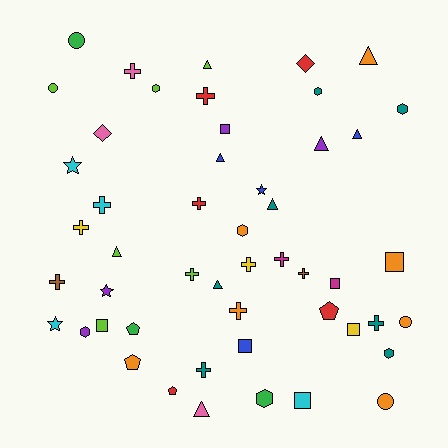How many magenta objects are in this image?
There are 2 magenta objects.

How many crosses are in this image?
There are 13 crosses.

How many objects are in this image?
There are 50 objects.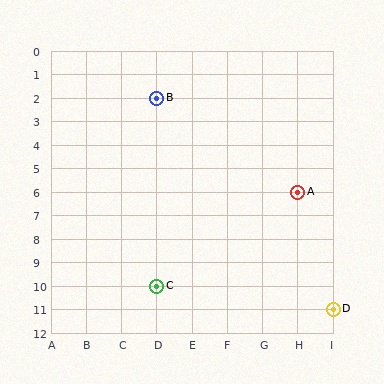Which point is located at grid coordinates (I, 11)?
Point D is at (I, 11).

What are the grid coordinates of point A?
Point A is at grid coordinates (H, 6).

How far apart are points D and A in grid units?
Points D and A are 1 column and 5 rows apart (about 5.1 grid units diagonally).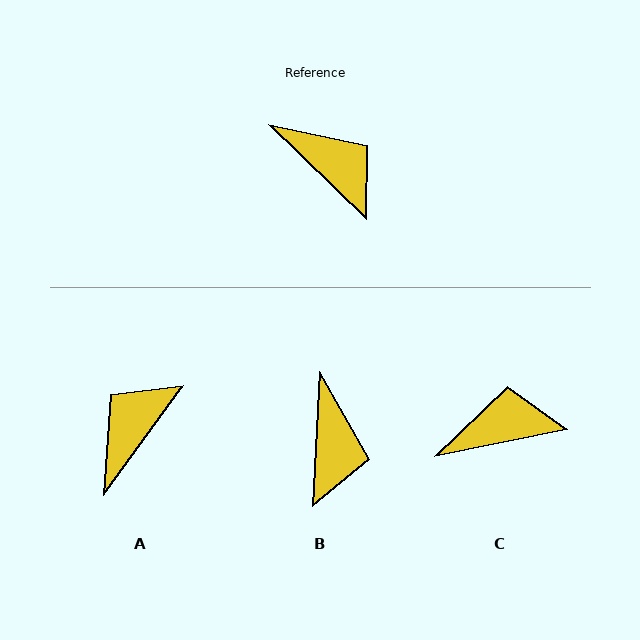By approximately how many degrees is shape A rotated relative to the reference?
Approximately 98 degrees counter-clockwise.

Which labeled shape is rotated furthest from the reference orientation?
A, about 98 degrees away.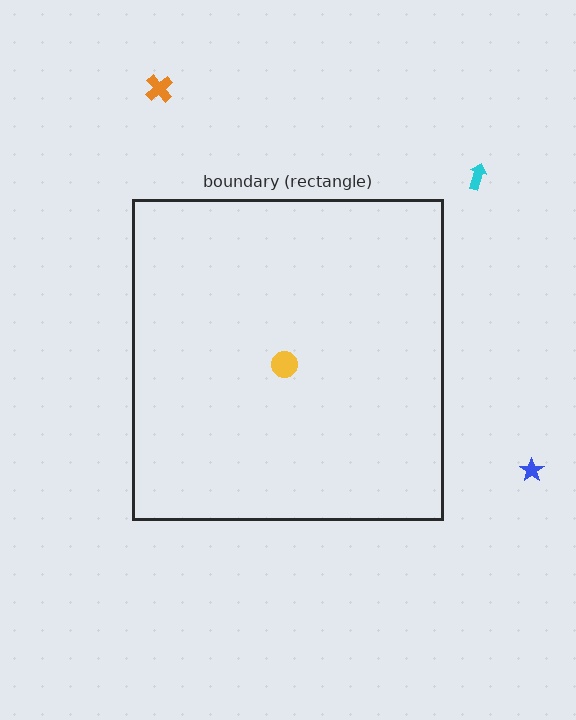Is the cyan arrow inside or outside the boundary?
Outside.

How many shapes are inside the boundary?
1 inside, 3 outside.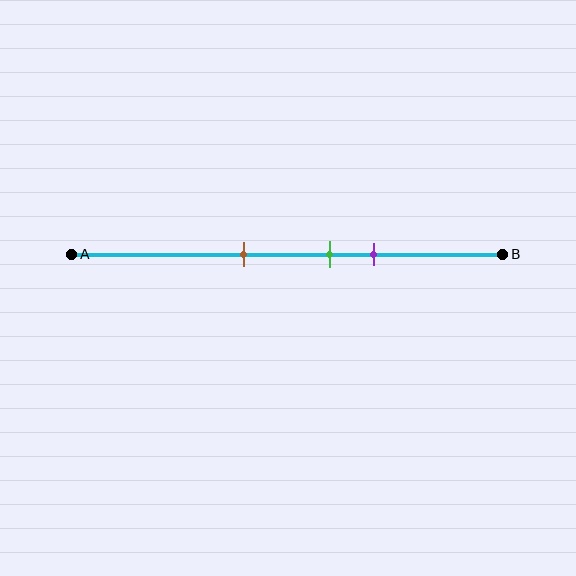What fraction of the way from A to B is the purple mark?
The purple mark is approximately 70% (0.7) of the way from A to B.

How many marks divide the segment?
There are 3 marks dividing the segment.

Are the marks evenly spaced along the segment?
Yes, the marks are approximately evenly spaced.